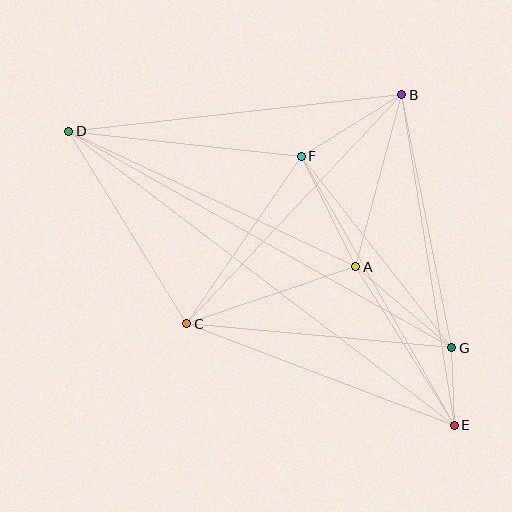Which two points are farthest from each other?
Points D and E are farthest from each other.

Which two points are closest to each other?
Points E and G are closest to each other.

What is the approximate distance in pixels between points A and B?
The distance between A and B is approximately 178 pixels.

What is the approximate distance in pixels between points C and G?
The distance between C and G is approximately 266 pixels.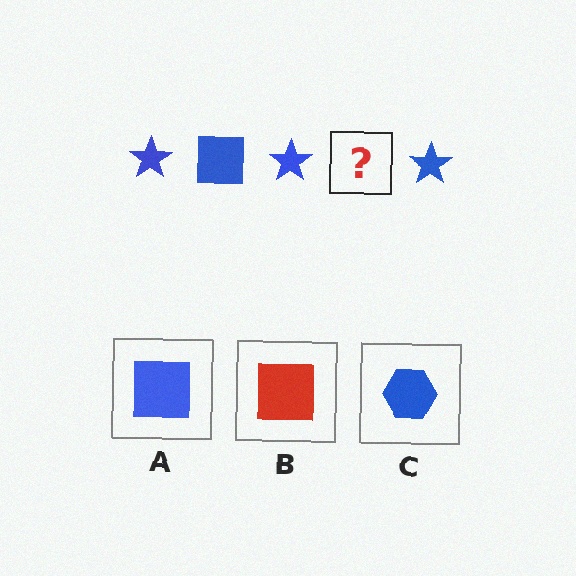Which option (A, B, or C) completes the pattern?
A.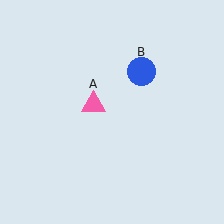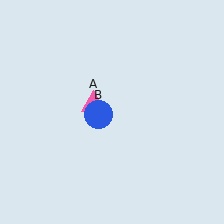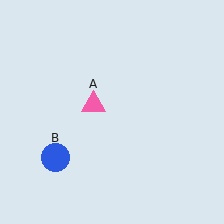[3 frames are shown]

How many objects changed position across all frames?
1 object changed position: blue circle (object B).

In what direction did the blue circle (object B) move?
The blue circle (object B) moved down and to the left.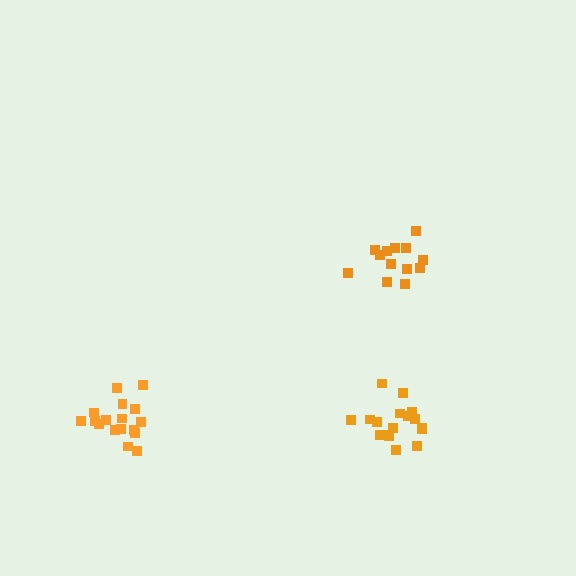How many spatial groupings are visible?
There are 3 spatial groupings.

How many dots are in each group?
Group 1: 17 dots, Group 2: 17 dots, Group 3: 13 dots (47 total).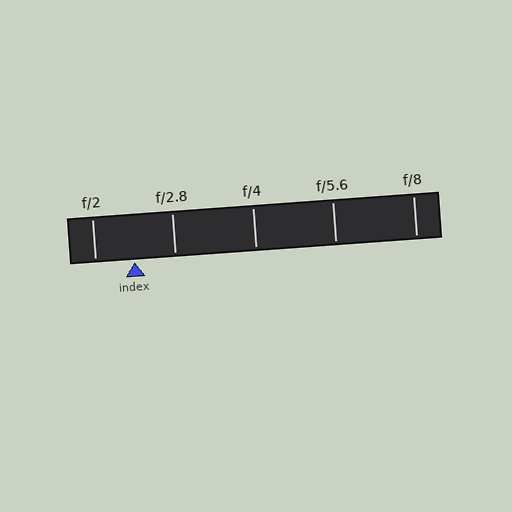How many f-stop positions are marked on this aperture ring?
There are 5 f-stop positions marked.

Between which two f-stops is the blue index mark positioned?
The index mark is between f/2 and f/2.8.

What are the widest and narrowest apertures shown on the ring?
The widest aperture shown is f/2 and the narrowest is f/8.